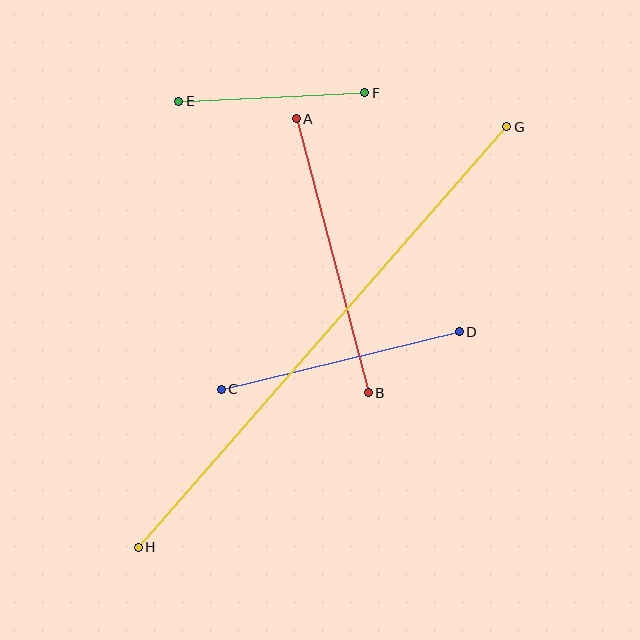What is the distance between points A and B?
The distance is approximately 283 pixels.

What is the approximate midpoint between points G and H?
The midpoint is at approximately (323, 337) pixels.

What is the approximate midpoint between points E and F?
The midpoint is at approximately (272, 97) pixels.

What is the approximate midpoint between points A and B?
The midpoint is at approximately (332, 256) pixels.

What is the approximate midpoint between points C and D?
The midpoint is at approximately (340, 360) pixels.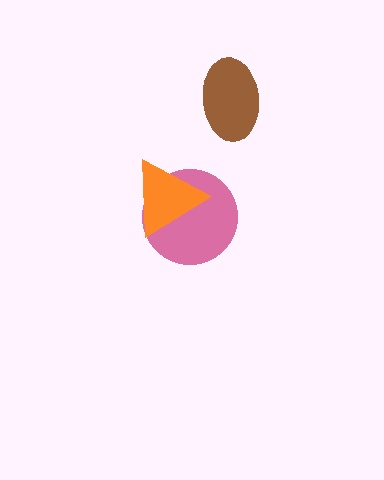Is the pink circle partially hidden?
Yes, it is partially covered by another shape.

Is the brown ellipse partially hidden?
No, no other shape covers it.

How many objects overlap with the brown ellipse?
0 objects overlap with the brown ellipse.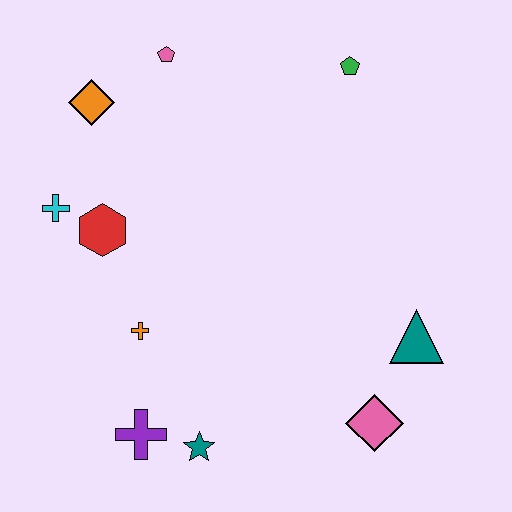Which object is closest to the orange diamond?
The pink pentagon is closest to the orange diamond.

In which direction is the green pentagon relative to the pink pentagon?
The green pentagon is to the right of the pink pentagon.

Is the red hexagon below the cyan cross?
Yes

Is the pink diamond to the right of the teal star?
Yes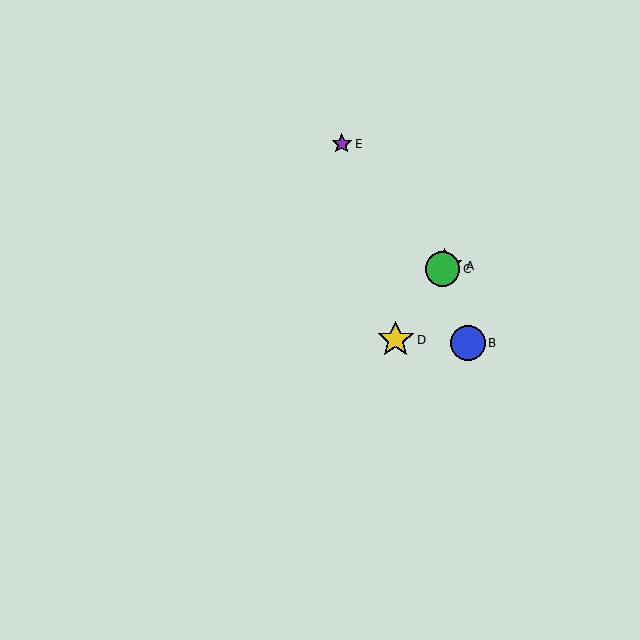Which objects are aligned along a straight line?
Objects A, C, D are aligned along a straight line.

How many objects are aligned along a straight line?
3 objects (A, C, D) are aligned along a straight line.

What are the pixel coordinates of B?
Object B is at (468, 343).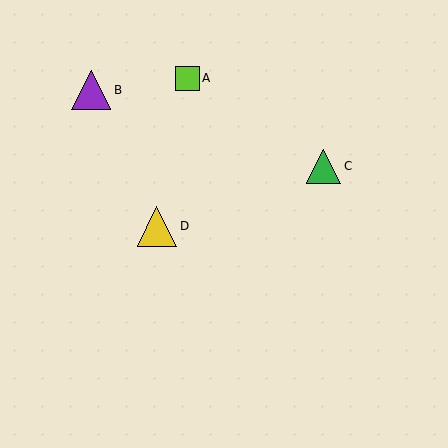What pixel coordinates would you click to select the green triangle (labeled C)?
Click at (324, 166) to select the green triangle C.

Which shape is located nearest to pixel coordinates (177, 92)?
The lime square (labeled A) at (187, 78) is nearest to that location.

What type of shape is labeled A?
Shape A is a lime square.